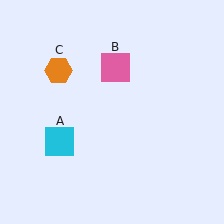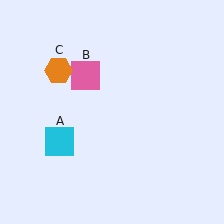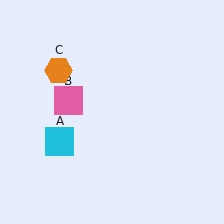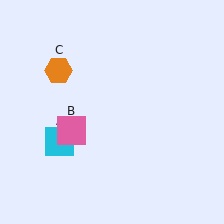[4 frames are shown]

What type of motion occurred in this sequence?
The pink square (object B) rotated counterclockwise around the center of the scene.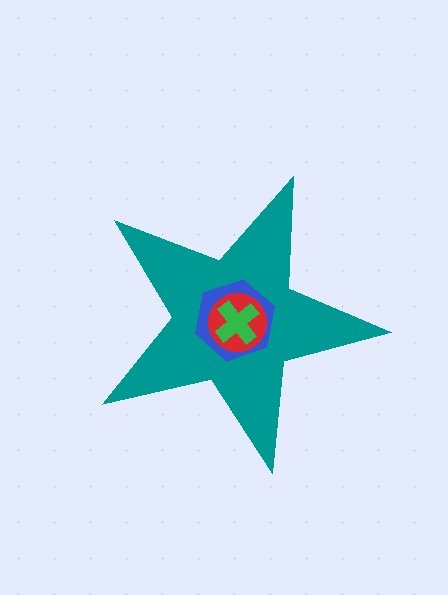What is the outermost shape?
The teal star.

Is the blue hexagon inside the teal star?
Yes.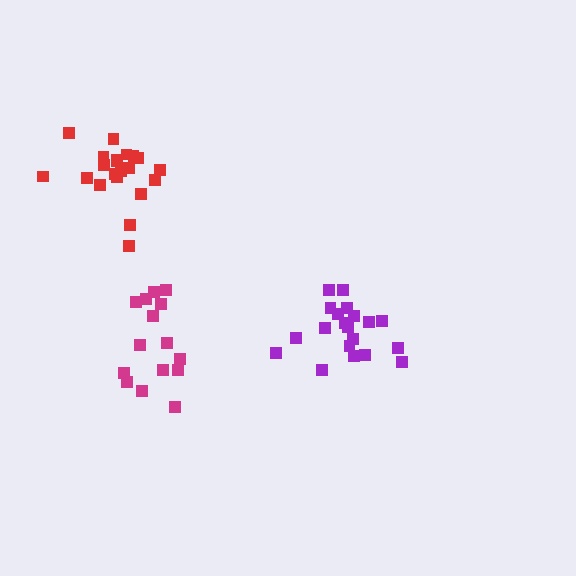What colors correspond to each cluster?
The clusters are colored: purple, magenta, red.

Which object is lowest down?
The magenta cluster is bottommost.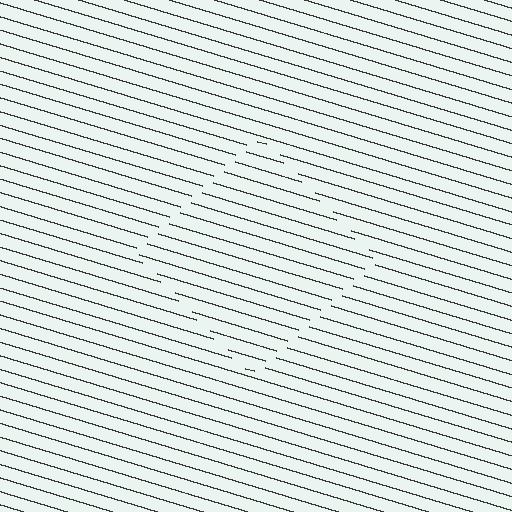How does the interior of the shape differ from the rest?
The interior of the shape contains the same grating, shifted by half a period — the contour is defined by the phase discontinuity where line-ends from the inner and outer gratings abut.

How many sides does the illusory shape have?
4 sides — the line-ends trace a square.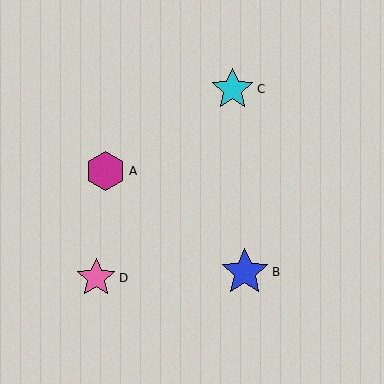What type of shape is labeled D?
Shape D is a pink star.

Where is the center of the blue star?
The center of the blue star is at (245, 272).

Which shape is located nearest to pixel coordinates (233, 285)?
The blue star (labeled B) at (245, 272) is nearest to that location.